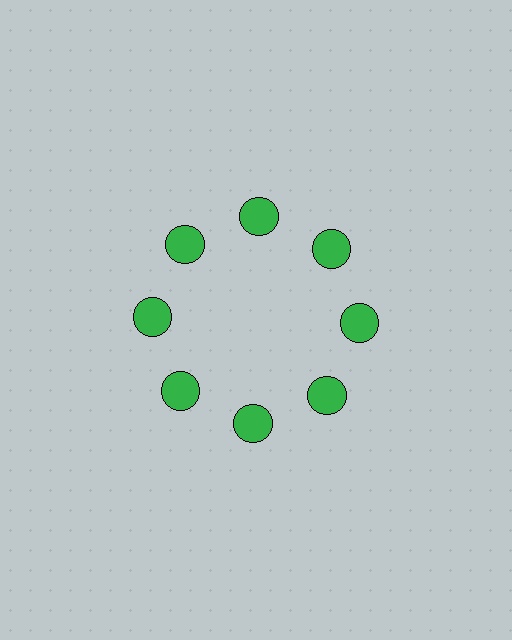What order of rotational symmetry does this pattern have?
This pattern has 8-fold rotational symmetry.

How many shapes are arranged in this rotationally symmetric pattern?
There are 8 shapes, arranged in 8 groups of 1.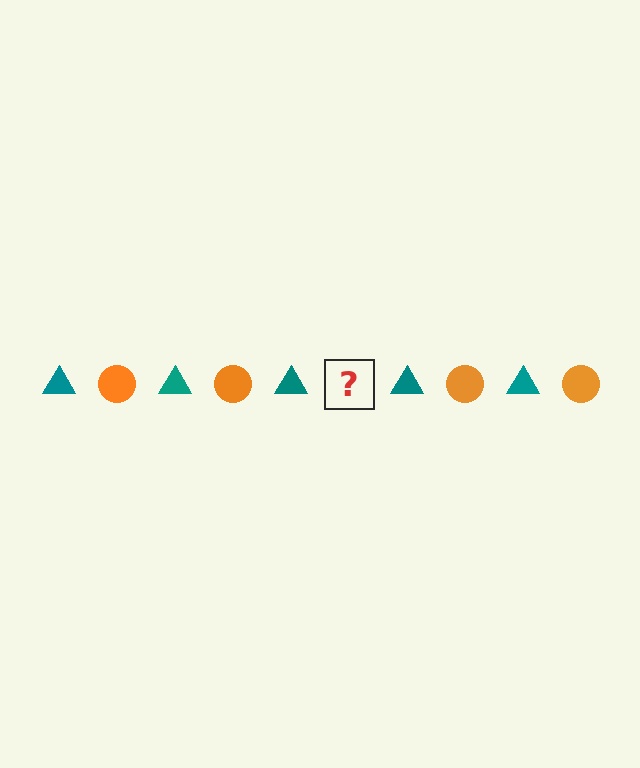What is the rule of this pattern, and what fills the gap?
The rule is that the pattern alternates between teal triangle and orange circle. The gap should be filled with an orange circle.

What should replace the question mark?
The question mark should be replaced with an orange circle.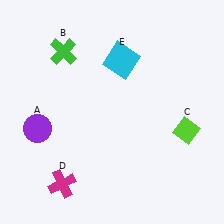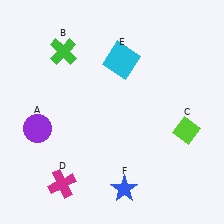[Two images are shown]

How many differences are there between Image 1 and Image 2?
There is 1 difference between the two images.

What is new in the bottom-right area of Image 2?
A blue star (F) was added in the bottom-right area of Image 2.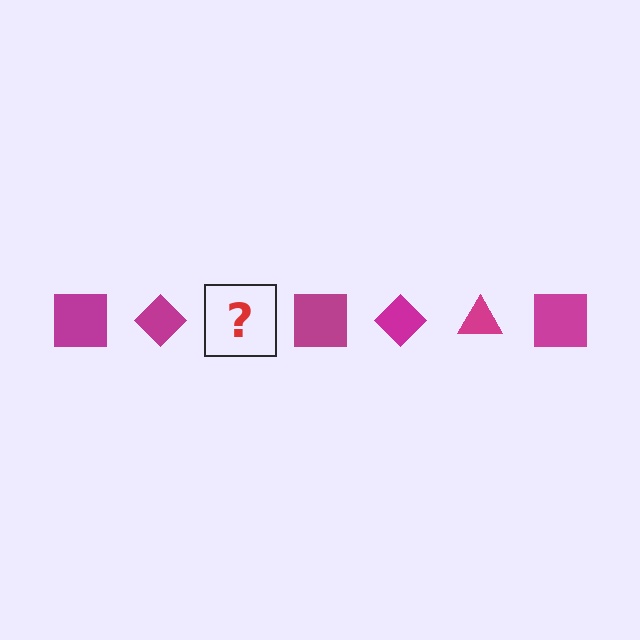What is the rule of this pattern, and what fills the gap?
The rule is that the pattern cycles through square, diamond, triangle shapes in magenta. The gap should be filled with a magenta triangle.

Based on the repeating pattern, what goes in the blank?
The blank should be a magenta triangle.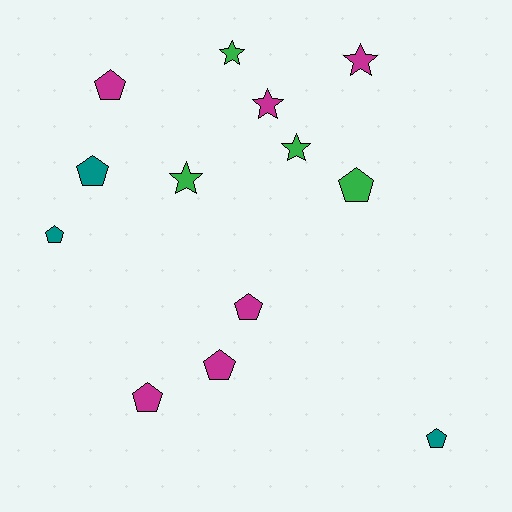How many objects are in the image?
There are 13 objects.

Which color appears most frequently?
Magenta, with 6 objects.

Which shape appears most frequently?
Pentagon, with 8 objects.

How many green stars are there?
There are 3 green stars.